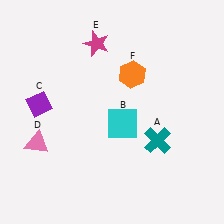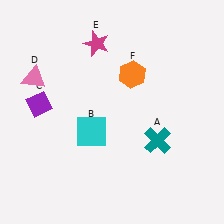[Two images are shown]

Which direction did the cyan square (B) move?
The cyan square (B) moved left.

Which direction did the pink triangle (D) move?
The pink triangle (D) moved up.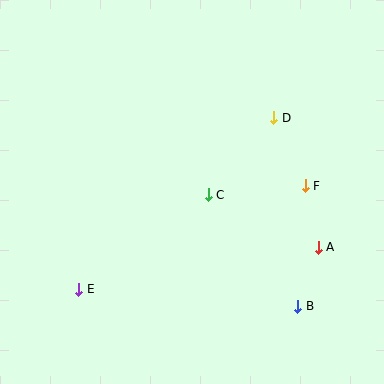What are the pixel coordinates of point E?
Point E is at (79, 289).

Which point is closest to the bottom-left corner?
Point E is closest to the bottom-left corner.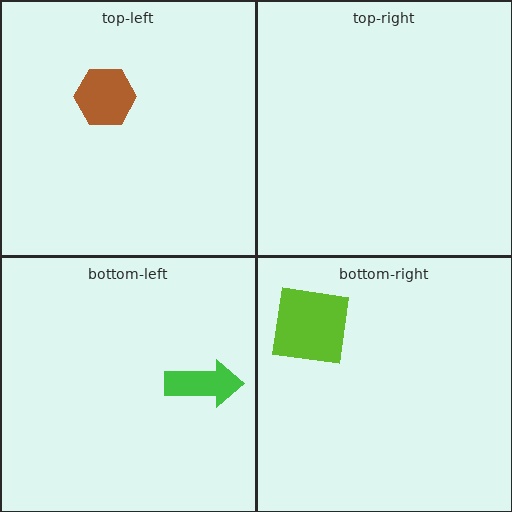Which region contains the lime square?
The bottom-right region.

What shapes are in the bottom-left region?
The green arrow.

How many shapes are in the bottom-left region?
1.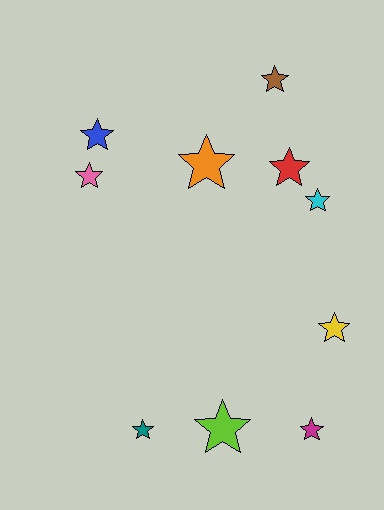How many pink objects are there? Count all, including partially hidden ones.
There is 1 pink object.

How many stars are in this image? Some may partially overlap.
There are 10 stars.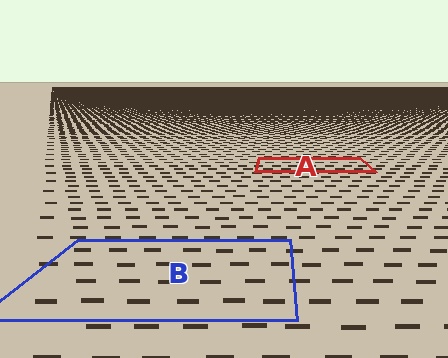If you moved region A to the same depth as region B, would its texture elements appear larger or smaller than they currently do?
They would appear larger. At a closer depth, the same texture elements are projected at a bigger on-screen size.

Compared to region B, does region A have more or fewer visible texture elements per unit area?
Region A has more texture elements per unit area — they are packed more densely because it is farther away.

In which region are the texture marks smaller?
The texture marks are smaller in region A, because it is farther away.